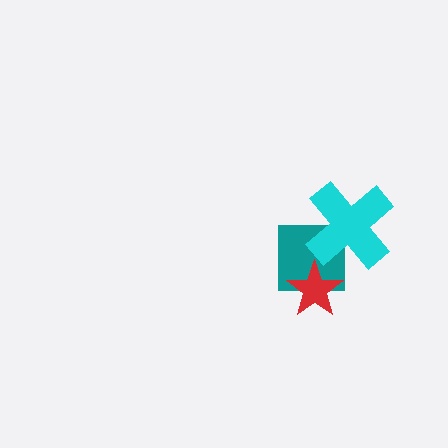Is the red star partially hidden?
No, no other shape covers it.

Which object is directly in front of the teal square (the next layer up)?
The red star is directly in front of the teal square.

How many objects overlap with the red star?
1 object overlaps with the red star.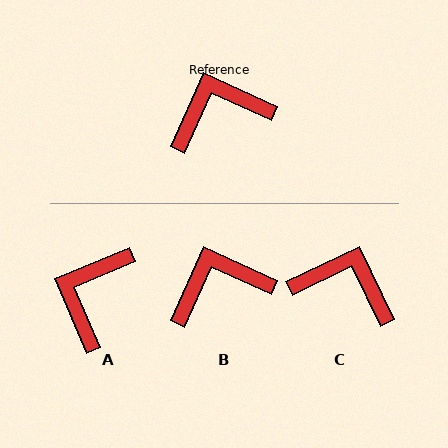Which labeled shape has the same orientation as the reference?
B.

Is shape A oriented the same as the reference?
No, it is off by about 48 degrees.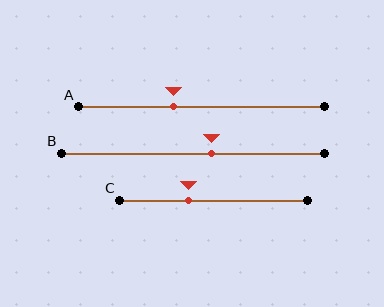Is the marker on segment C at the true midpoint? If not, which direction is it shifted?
No, the marker on segment C is shifted to the left by about 13% of the segment length.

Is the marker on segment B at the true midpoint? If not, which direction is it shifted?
No, the marker on segment B is shifted to the right by about 7% of the segment length.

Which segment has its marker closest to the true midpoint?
Segment B has its marker closest to the true midpoint.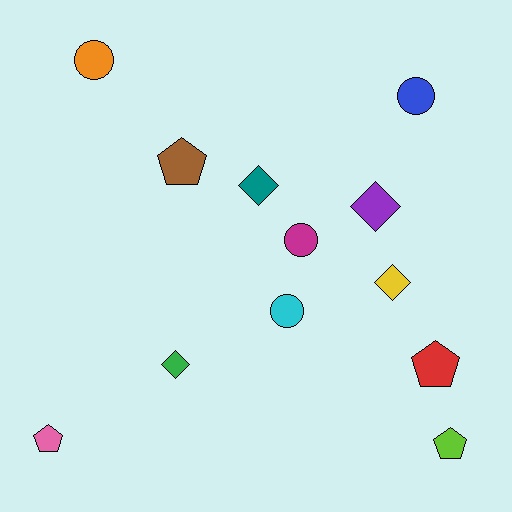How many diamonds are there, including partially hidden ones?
There are 4 diamonds.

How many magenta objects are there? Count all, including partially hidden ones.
There is 1 magenta object.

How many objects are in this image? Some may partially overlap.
There are 12 objects.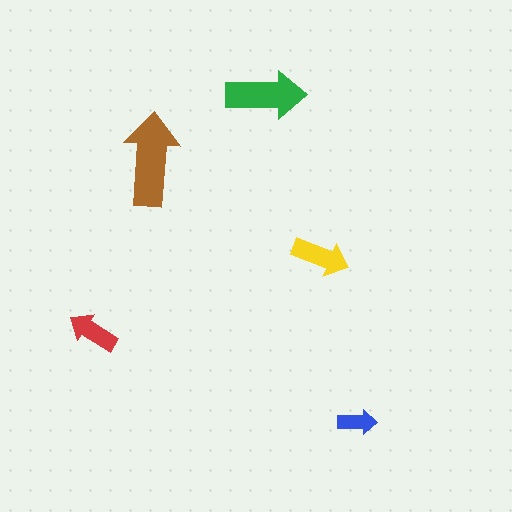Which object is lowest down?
The blue arrow is bottommost.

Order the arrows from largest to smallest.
the brown one, the green one, the yellow one, the red one, the blue one.